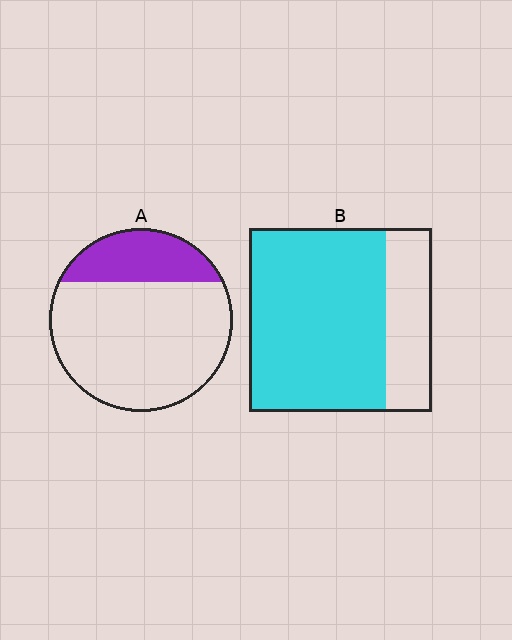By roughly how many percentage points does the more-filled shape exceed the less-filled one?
By roughly 50 percentage points (B over A).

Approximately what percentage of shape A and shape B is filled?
A is approximately 25% and B is approximately 75%.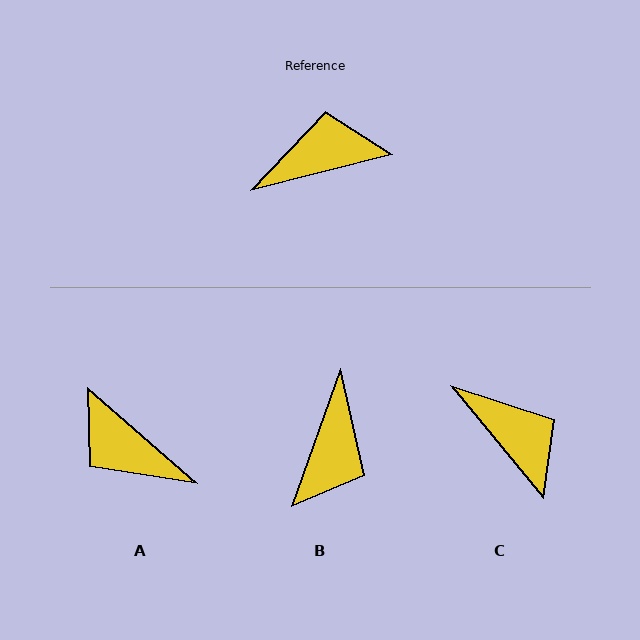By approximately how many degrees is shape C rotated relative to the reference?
Approximately 65 degrees clockwise.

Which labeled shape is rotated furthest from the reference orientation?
A, about 125 degrees away.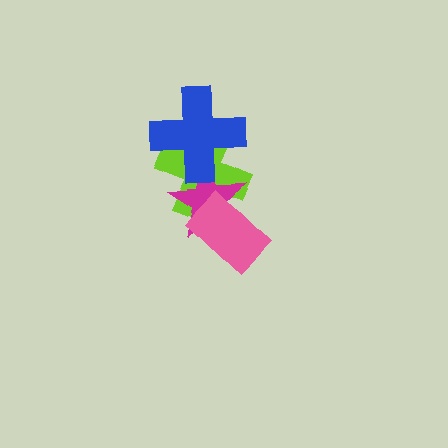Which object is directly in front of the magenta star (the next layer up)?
The blue cross is directly in front of the magenta star.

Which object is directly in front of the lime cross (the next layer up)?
The magenta star is directly in front of the lime cross.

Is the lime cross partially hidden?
Yes, it is partially covered by another shape.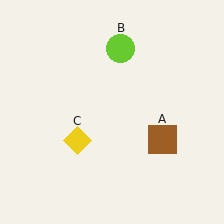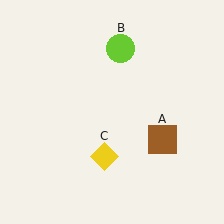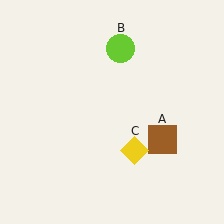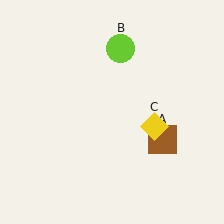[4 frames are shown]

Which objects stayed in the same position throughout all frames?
Brown square (object A) and lime circle (object B) remained stationary.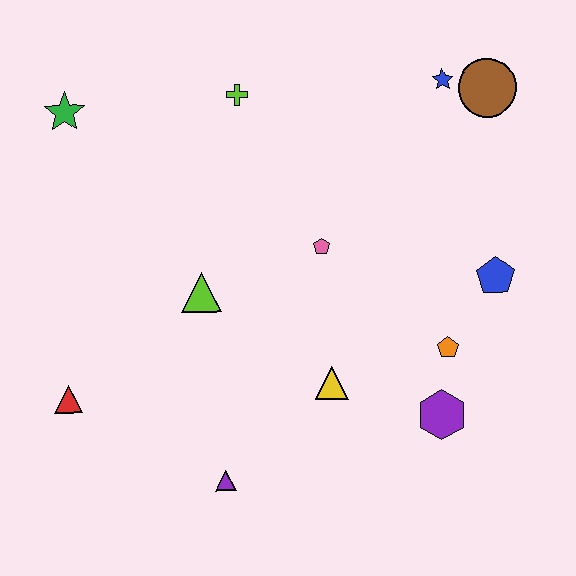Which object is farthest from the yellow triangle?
The green star is farthest from the yellow triangle.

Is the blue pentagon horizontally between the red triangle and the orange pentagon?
No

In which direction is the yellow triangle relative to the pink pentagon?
The yellow triangle is below the pink pentagon.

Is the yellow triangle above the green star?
No